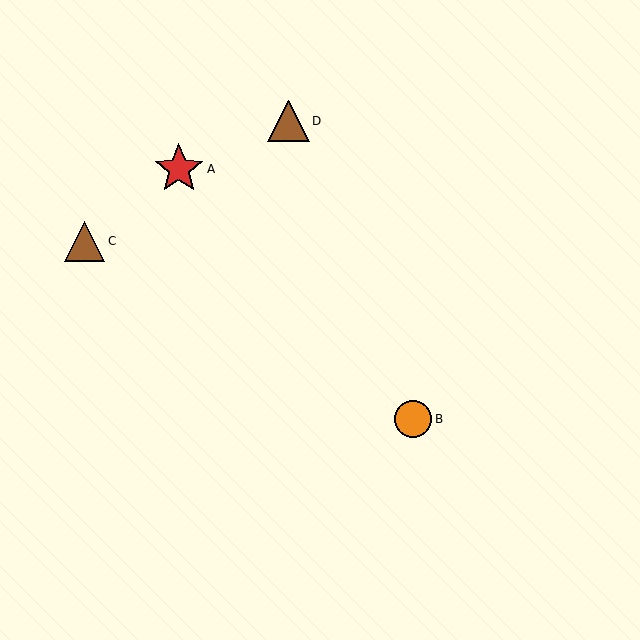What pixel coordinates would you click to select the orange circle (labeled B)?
Click at (413, 419) to select the orange circle B.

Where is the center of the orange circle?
The center of the orange circle is at (413, 419).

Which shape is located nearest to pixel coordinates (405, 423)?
The orange circle (labeled B) at (413, 419) is nearest to that location.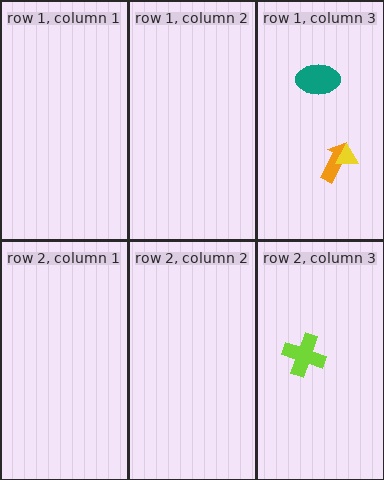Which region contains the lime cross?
The row 2, column 3 region.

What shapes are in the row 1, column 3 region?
The orange arrow, the yellow triangle, the teal ellipse.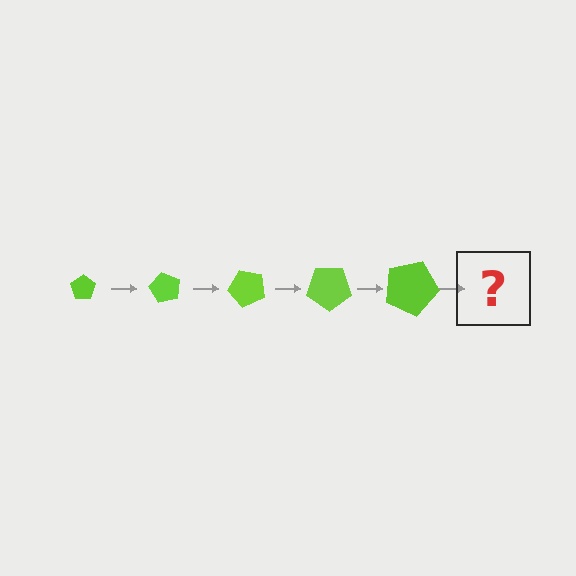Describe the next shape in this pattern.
It should be a pentagon, larger than the previous one and rotated 300 degrees from the start.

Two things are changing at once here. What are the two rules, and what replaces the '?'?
The two rules are that the pentagon grows larger each step and it rotates 60 degrees each step. The '?' should be a pentagon, larger than the previous one and rotated 300 degrees from the start.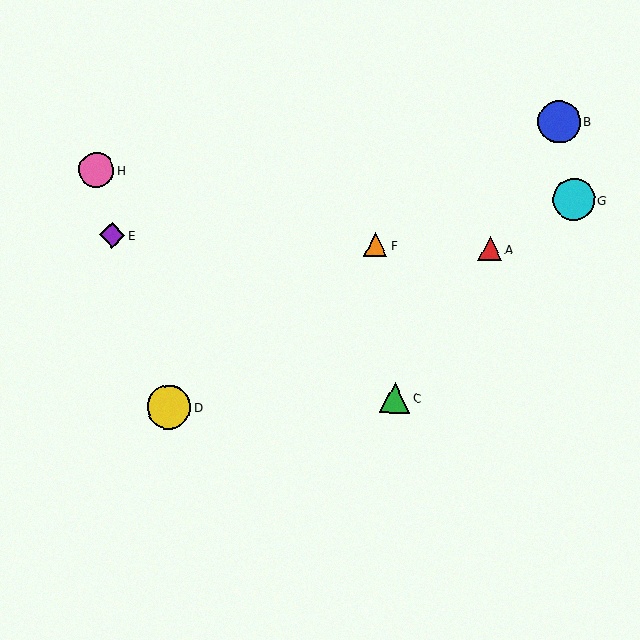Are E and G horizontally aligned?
No, E is at y≈235 and G is at y≈200.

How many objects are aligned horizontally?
3 objects (A, E, F) are aligned horizontally.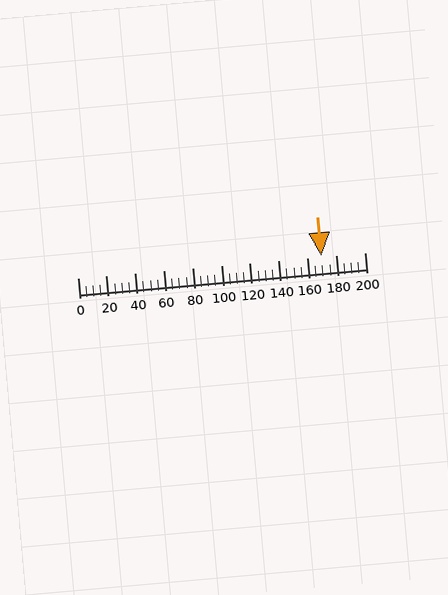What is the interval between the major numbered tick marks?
The major tick marks are spaced 20 units apart.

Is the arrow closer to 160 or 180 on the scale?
The arrow is closer to 180.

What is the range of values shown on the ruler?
The ruler shows values from 0 to 200.